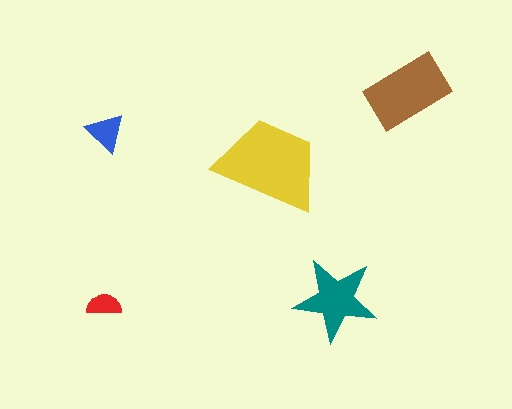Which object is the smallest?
The red semicircle.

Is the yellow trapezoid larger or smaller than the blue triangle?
Larger.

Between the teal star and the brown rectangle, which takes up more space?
The brown rectangle.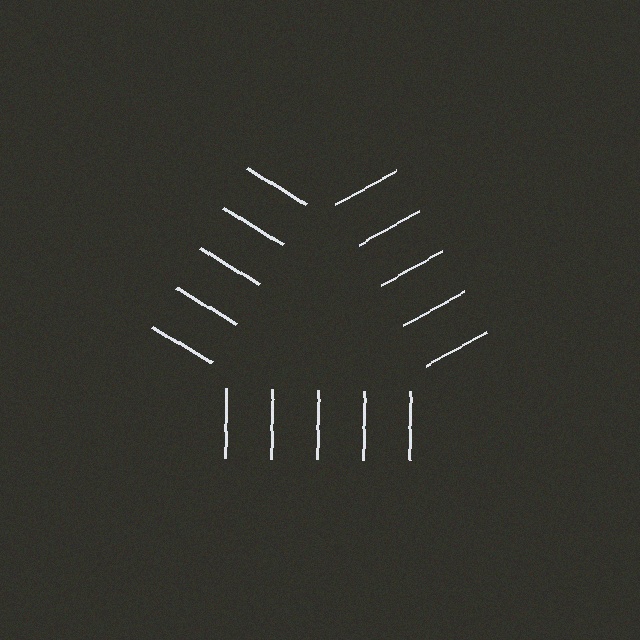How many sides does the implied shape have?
3 sides — the line-ends trace a triangle.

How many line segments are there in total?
15 — 5 along each of the 3 edges.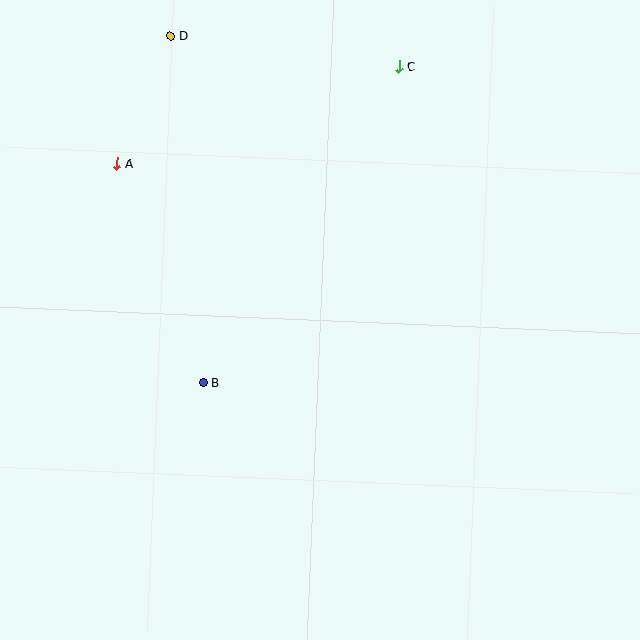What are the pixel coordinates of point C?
Point C is at (399, 66).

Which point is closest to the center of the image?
Point B at (204, 382) is closest to the center.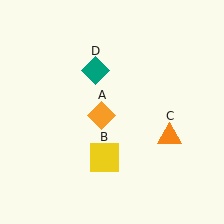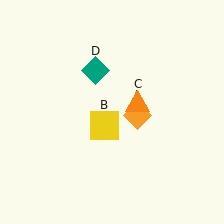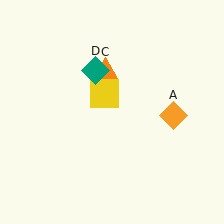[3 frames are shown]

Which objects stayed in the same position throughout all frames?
Teal diamond (object D) remained stationary.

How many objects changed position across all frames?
3 objects changed position: orange diamond (object A), yellow square (object B), orange triangle (object C).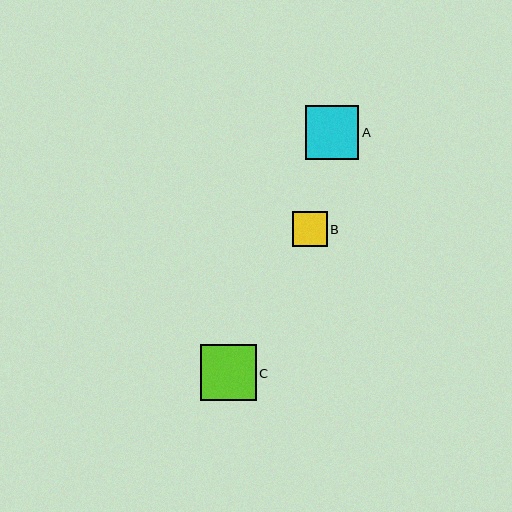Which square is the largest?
Square C is the largest with a size of approximately 55 pixels.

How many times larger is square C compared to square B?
Square C is approximately 1.6 times the size of square B.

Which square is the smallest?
Square B is the smallest with a size of approximately 34 pixels.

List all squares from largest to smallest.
From largest to smallest: C, A, B.